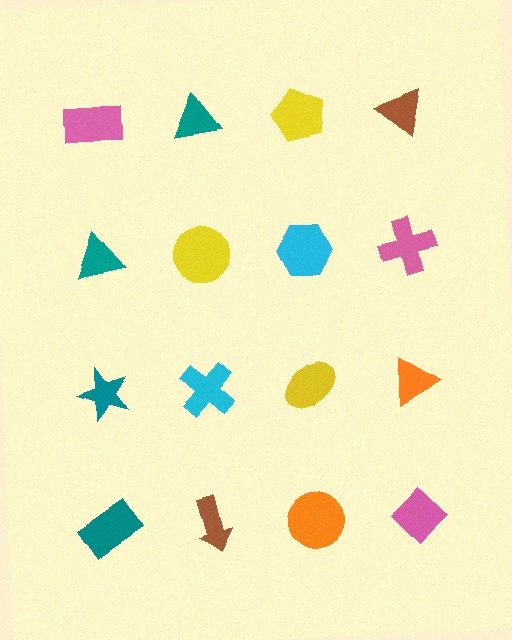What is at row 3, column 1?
A teal star.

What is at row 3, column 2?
A cyan cross.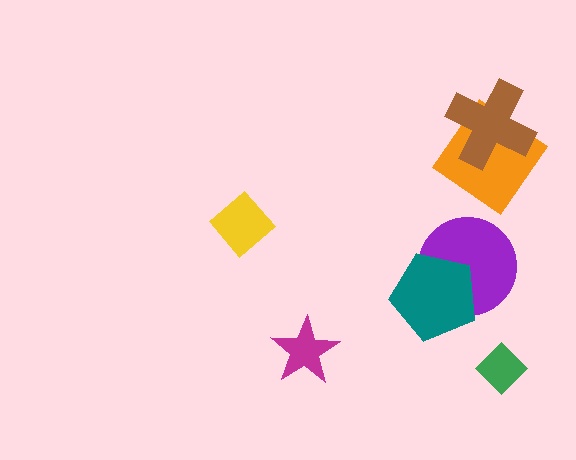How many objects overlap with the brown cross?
1 object overlaps with the brown cross.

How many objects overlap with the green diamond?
0 objects overlap with the green diamond.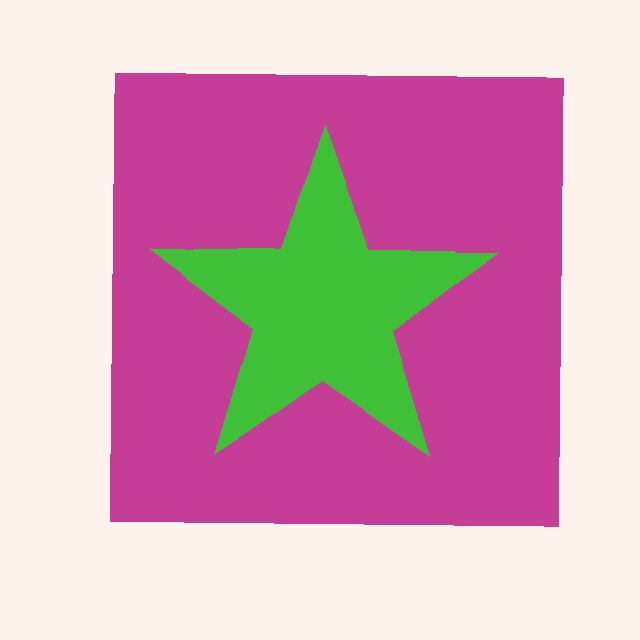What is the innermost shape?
The green star.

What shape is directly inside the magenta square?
The green star.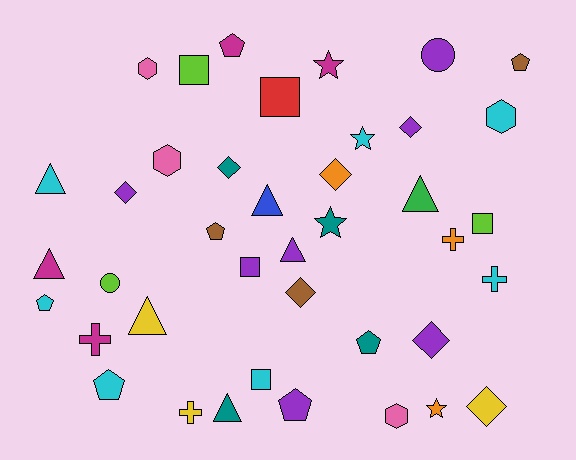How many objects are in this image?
There are 40 objects.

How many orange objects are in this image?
There are 3 orange objects.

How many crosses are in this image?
There are 4 crosses.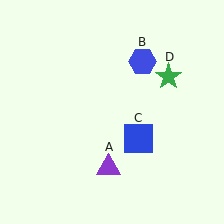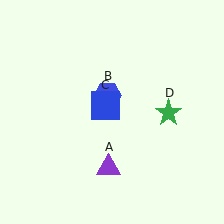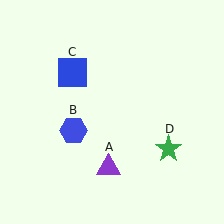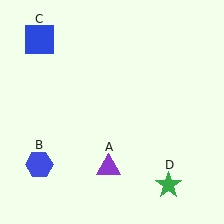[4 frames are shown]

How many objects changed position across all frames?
3 objects changed position: blue hexagon (object B), blue square (object C), green star (object D).